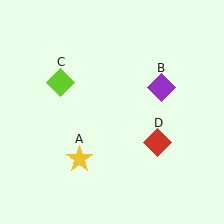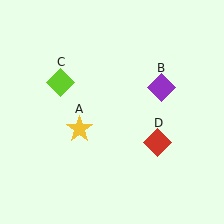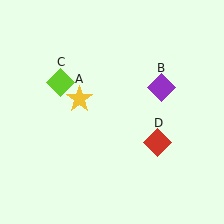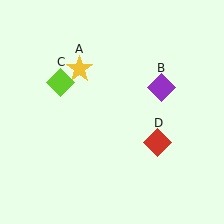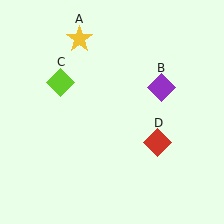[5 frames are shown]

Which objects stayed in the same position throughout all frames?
Purple diamond (object B) and lime diamond (object C) and red diamond (object D) remained stationary.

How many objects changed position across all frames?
1 object changed position: yellow star (object A).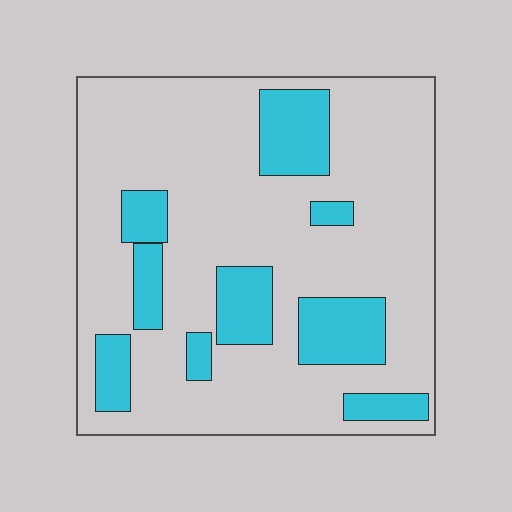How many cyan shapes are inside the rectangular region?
9.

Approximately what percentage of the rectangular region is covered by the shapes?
Approximately 25%.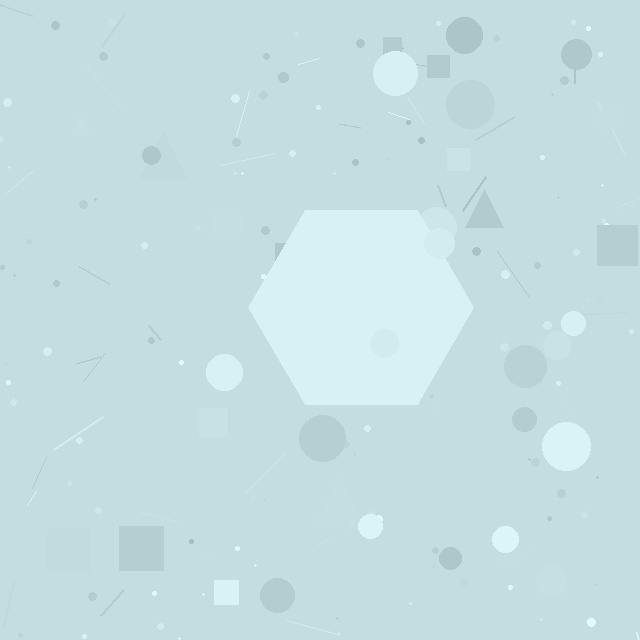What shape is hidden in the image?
A hexagon is hidden in the image.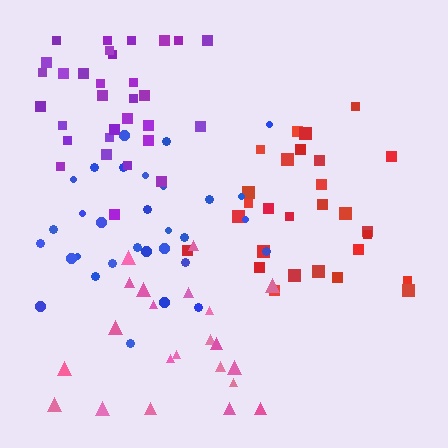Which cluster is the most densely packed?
Purple.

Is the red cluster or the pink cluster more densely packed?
Red.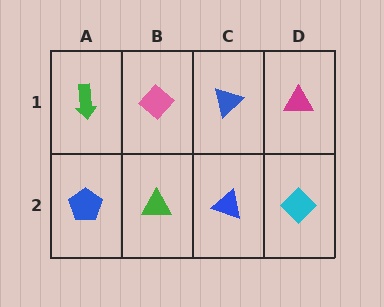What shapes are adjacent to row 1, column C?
A blue triangle (row 2, column C), a pink diamond (row 1, column B), a magenta triangle (row 1, column D).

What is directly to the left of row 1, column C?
A pink diamond.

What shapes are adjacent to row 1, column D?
A cyan diamond (row 2, column D), a blue triangle (row 1, column C).